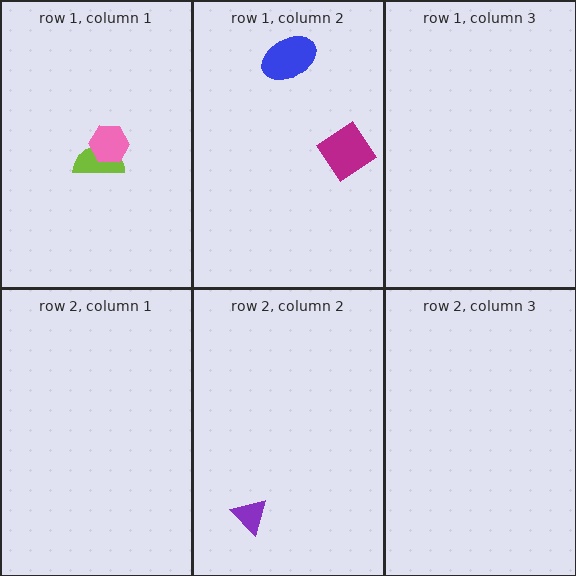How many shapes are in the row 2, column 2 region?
1.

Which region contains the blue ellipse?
The row 1, column 2 region.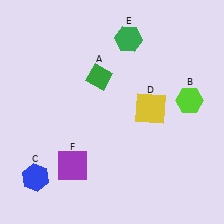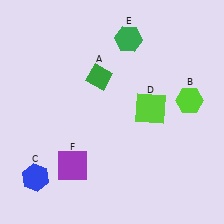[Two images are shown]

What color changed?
The square (D) changed from yellow in Image 1 to lime in Image 2.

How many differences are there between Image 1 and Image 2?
There is 1 difference between the two images.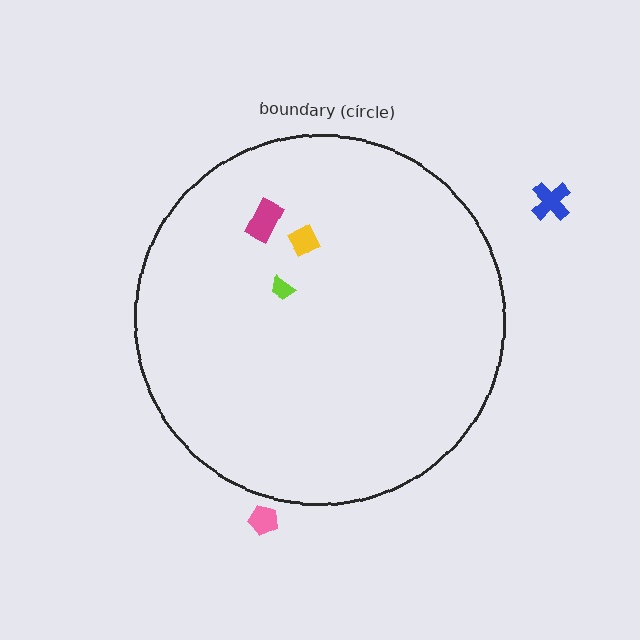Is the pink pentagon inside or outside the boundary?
Outside.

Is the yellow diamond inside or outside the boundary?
Inside.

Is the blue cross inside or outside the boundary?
Outside.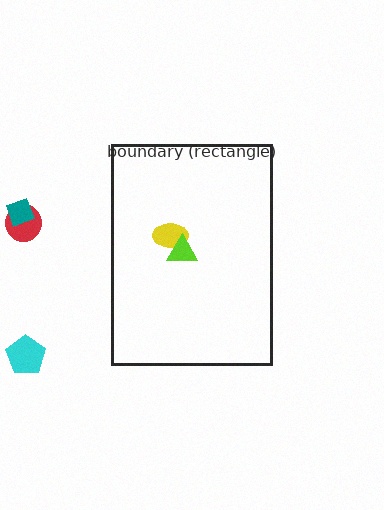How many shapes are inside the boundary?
2 inside, 3 outside.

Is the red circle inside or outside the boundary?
Outside.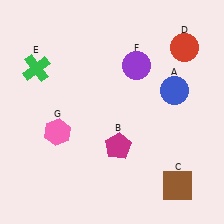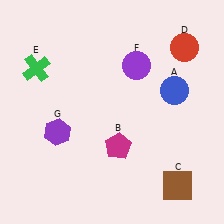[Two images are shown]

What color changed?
The hexagon (G) changed from pink in Image 1 to purple in Image 2.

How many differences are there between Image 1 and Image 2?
There is 1 difference between the two images.